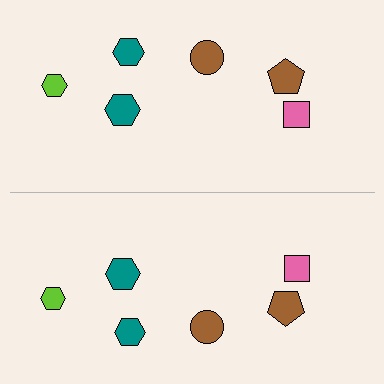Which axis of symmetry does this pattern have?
The pattern has a horizontal axis of symmetry running through the center of the image.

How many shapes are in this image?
There are 12 shapes in this image.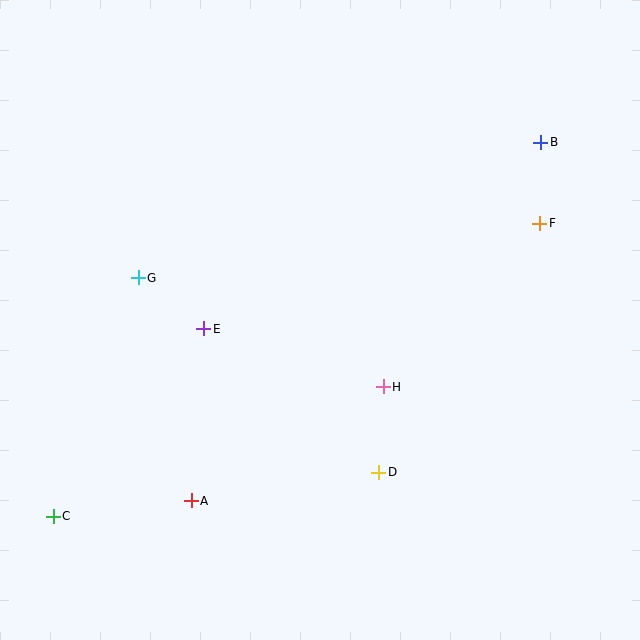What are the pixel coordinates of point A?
Point A is at (191, 501).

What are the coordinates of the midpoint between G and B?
The midpoint between G and B is at (339, 210).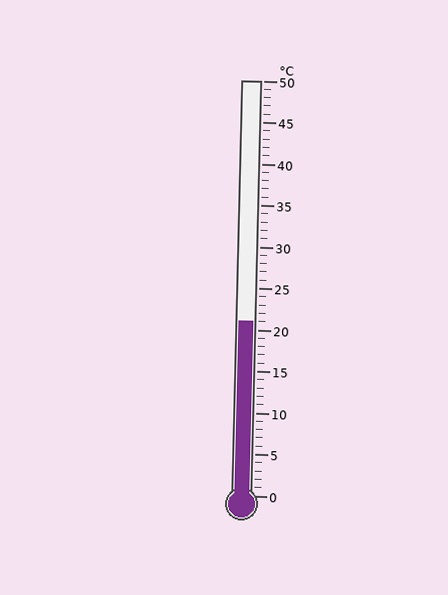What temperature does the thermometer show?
The thermometer shows approximately 21°C.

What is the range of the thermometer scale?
The thermometer scale ranges from 0°C to 50°C.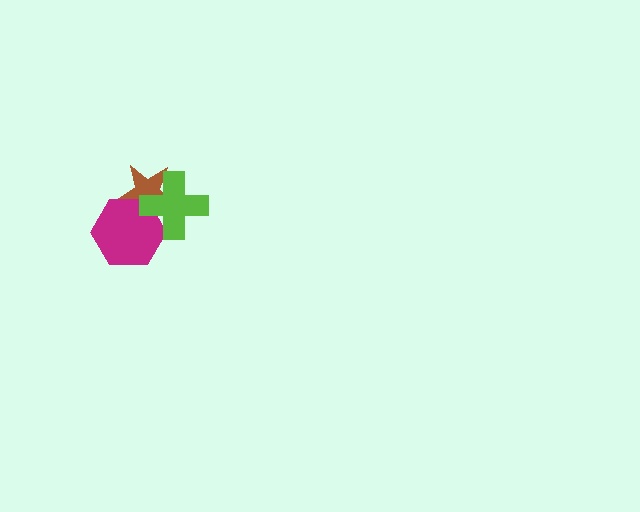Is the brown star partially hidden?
Yes, it is partially covered by another shape.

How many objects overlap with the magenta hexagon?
2 objects overlap with the magenta hexagon.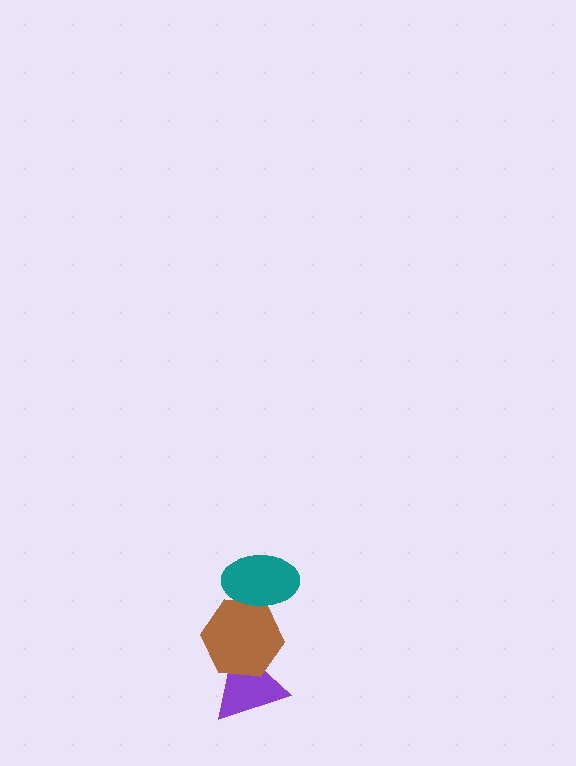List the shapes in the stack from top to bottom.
From top to bottom: the teal ellipse, the brown hexagon, the purple triangle.